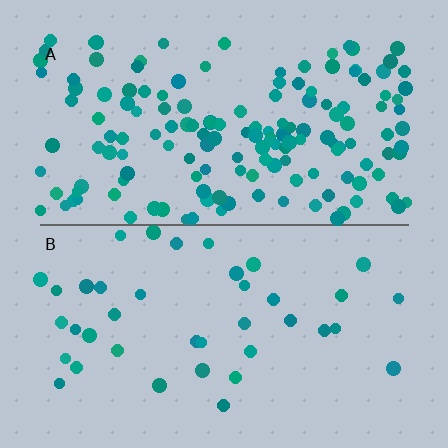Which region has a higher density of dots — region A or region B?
A (the top).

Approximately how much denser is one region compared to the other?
Approximately 3.9× — region A over region B.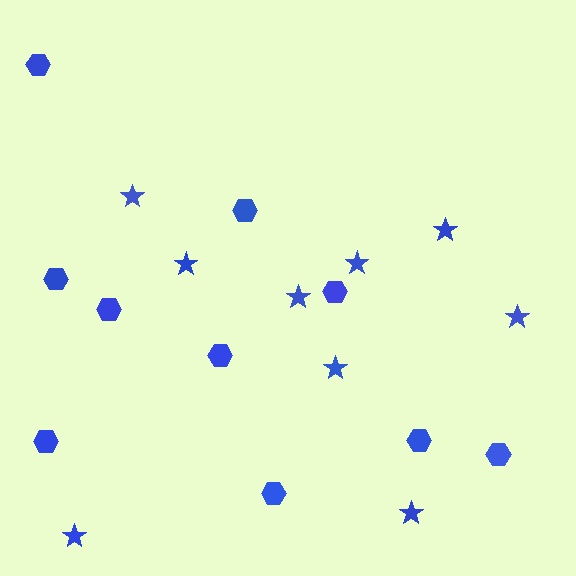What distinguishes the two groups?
There are 2 groups: one group of hexagons (10) and one group of stars (9).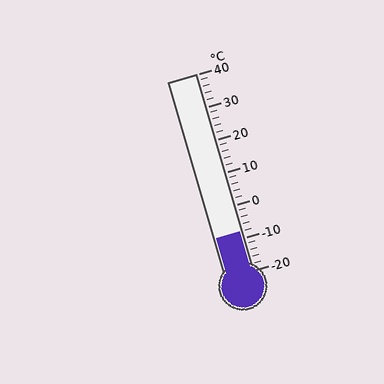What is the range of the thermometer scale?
The thermometer scale ranges from -20°C to 40°C.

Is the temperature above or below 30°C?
The temperature is below 30°C.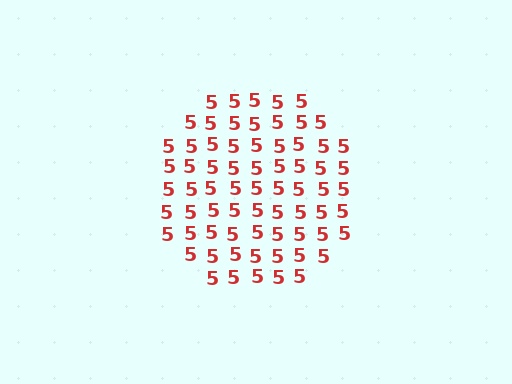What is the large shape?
The large shape is a circle.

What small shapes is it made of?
It is made of small digit 5's.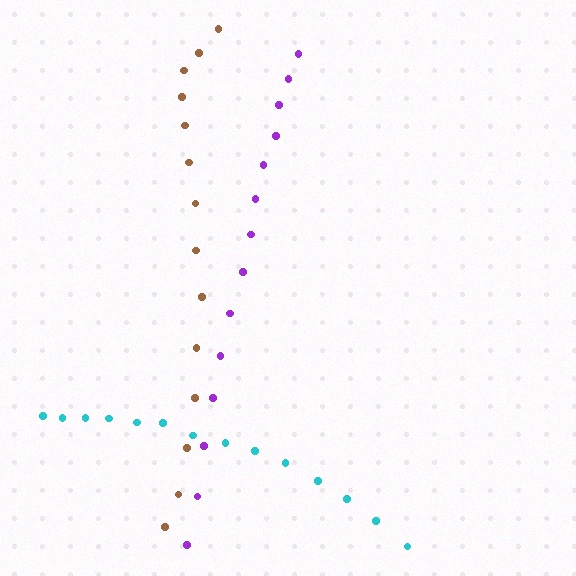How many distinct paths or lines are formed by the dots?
There are 3 distinct paths.